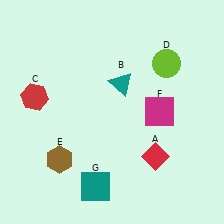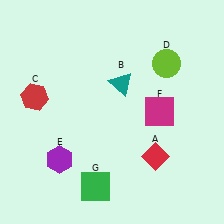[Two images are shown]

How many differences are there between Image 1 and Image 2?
There are 2 differences between the two images.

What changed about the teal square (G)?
In Image 1, G is teal. In Image 2, it changed to green.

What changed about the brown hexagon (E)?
In Image 1, E is brown. In Image 2, it changed to purple.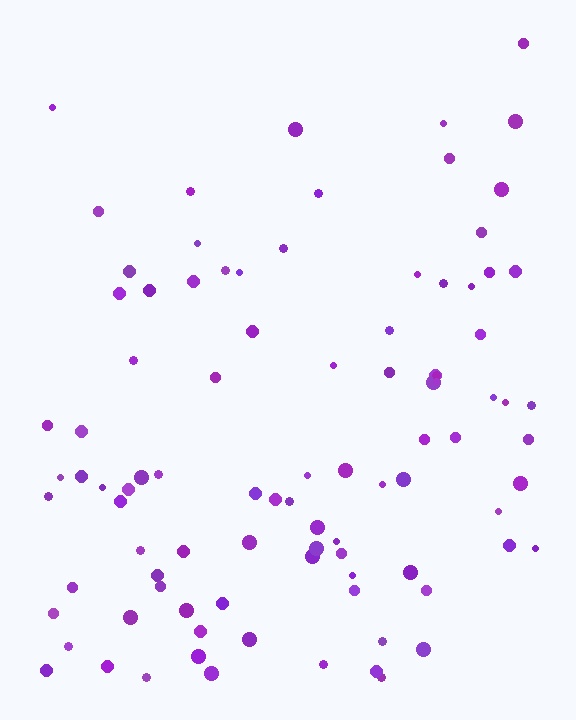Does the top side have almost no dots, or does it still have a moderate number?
Still a moderate number, just noticeably fewer than the bottom.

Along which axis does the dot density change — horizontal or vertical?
Vertical.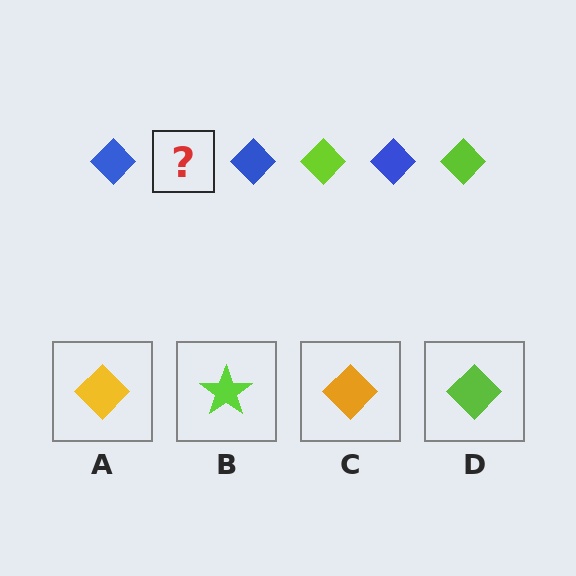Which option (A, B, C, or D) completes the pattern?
D.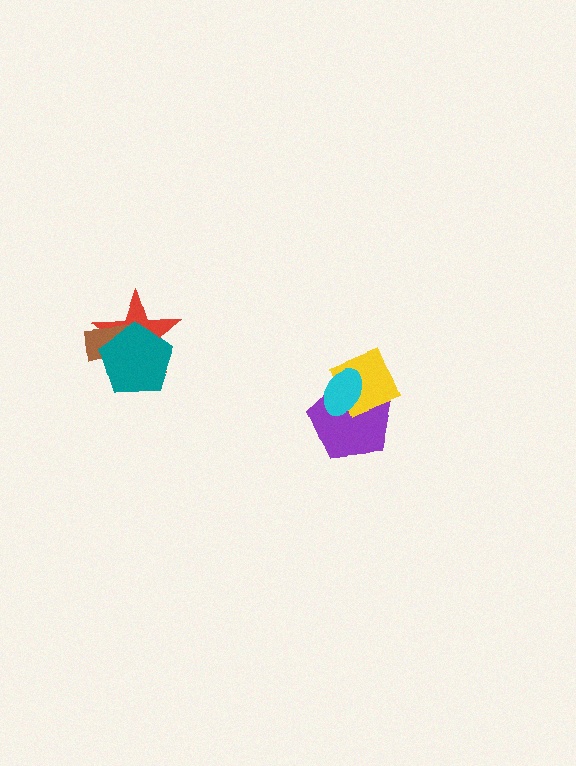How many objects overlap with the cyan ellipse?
2 objects overlap with the cyan ellipse.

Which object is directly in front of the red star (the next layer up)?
The brown rectangle is directly in front of the red star.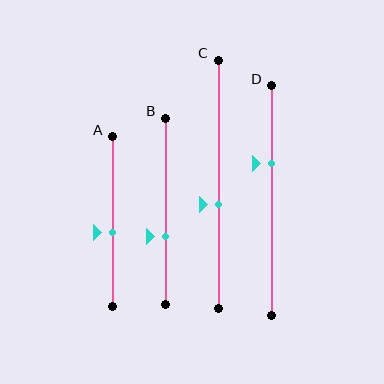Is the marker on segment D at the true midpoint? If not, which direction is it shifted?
No, the marker on segment D is shifted upward by about 16% of the segment length.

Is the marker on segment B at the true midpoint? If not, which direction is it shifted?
No, the marker on segment B is shifted downward by about 14% of the segment length.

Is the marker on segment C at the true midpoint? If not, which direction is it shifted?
No, the marker on segment C is shifted downward by about 8% of the segment length.